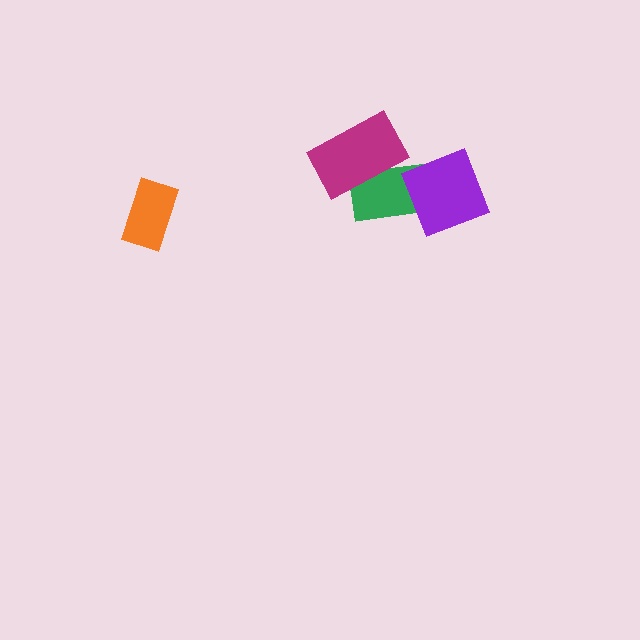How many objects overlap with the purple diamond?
1 object overlaps with the purple diamond.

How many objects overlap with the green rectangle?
2 objects overlap with the green rectangle.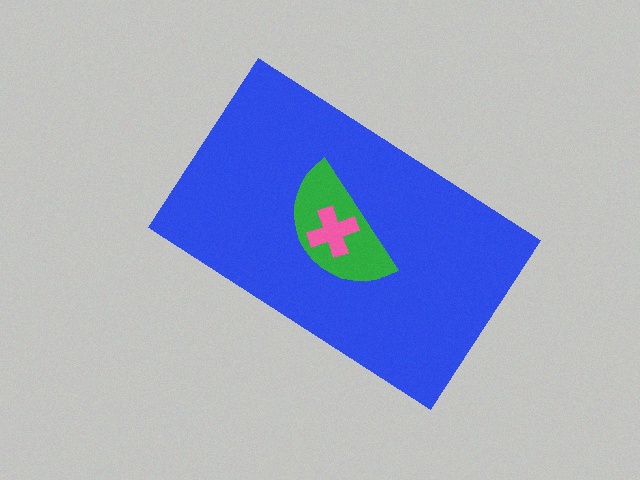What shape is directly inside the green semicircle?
The pink cross.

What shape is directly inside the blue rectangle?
The green semicircle.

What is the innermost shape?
The pink cross.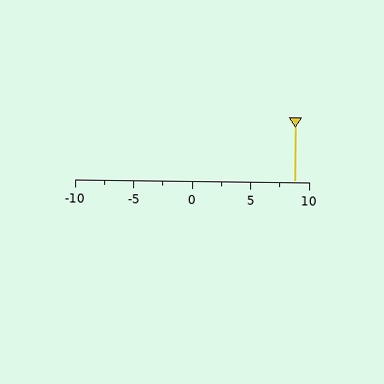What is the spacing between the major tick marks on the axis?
The major ticks are spaced 5 apart.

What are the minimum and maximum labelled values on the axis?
The axis runs from -10 to 10.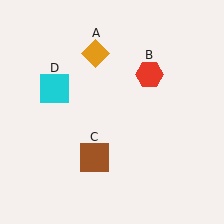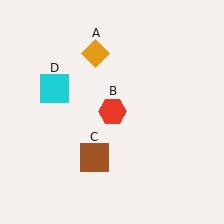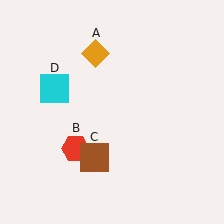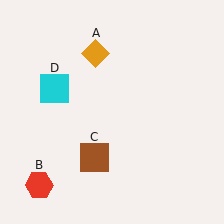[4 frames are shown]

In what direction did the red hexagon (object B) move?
The red hexagon (object B) moved down and to the left.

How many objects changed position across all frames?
1 object changed position: red hexagon (object B).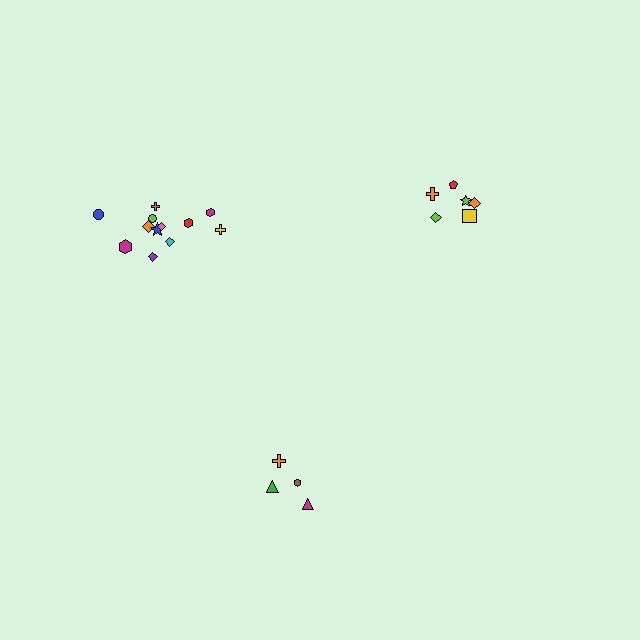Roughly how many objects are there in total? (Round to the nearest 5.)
Roughly 20 objects in total.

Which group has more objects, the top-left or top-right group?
The top-left group.